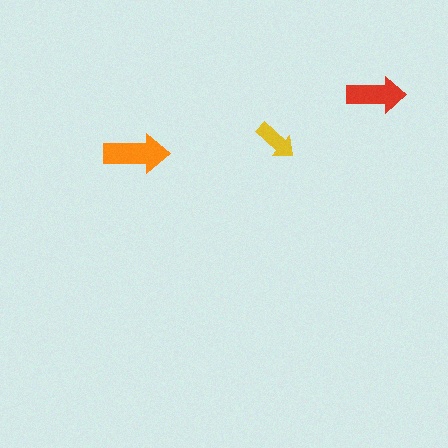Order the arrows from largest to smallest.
the orange one, the red one, the yellow one.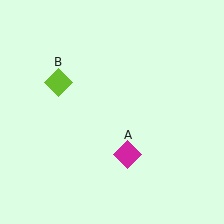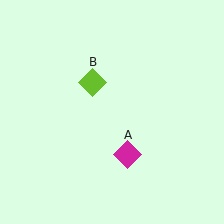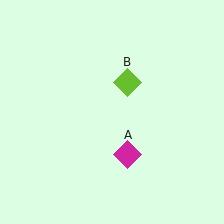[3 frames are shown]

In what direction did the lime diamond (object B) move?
The lime diamond (object B) moved right.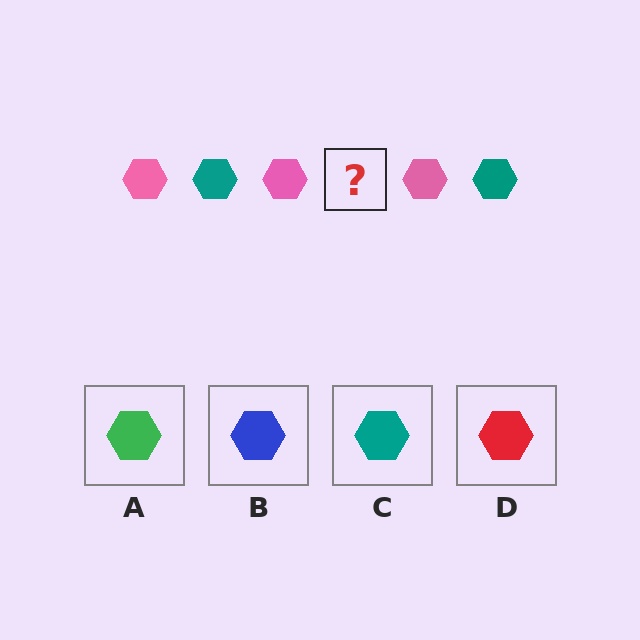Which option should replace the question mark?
Option C.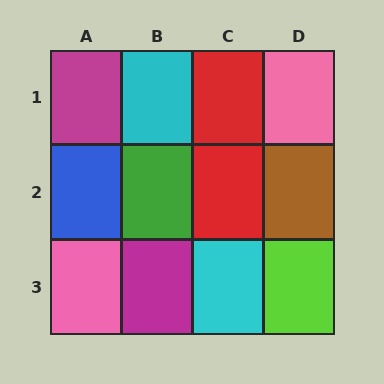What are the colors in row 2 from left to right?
Blue, green, red, brown.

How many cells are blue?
1 cell is blue.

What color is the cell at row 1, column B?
Cyan.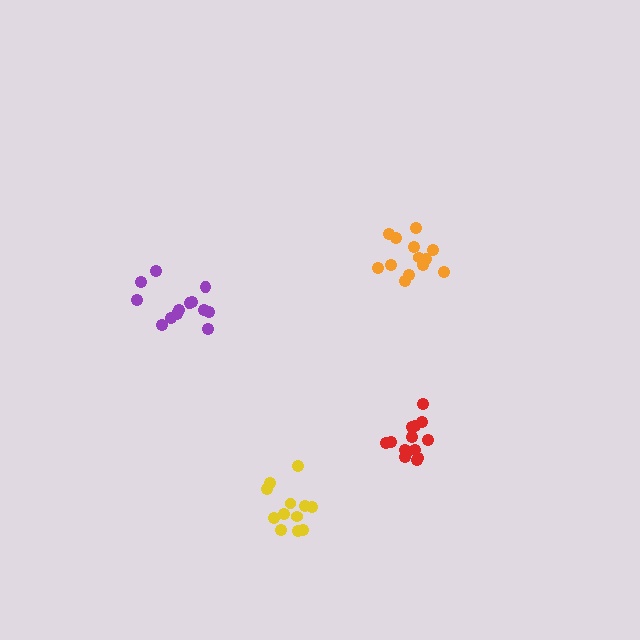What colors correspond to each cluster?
The clusters are colored: purple, orange, yellow, red.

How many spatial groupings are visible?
There are 4 spatial groupings.